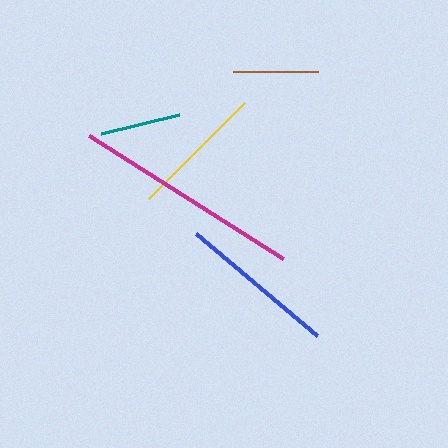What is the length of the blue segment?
The blue segment is approximately 159 pixels long.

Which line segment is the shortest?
The teal line is the shortest at approximately 81 pixels.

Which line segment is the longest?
The magenta line is the longest at approximately 230 pixels.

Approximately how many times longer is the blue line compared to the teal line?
The blue line is approximately 2.0 times the length of the teal line.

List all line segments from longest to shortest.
From longest to shortest: magenta, blue, yellow, brown, teal.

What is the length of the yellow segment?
The yellow segment is approximately 136 pixels long.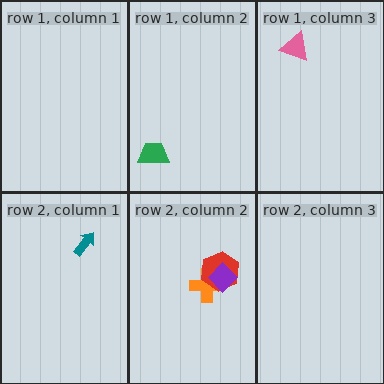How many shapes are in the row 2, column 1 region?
1.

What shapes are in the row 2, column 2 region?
The orange cross, the red hexagon, the purple diamond.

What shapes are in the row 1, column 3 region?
The pink triangle.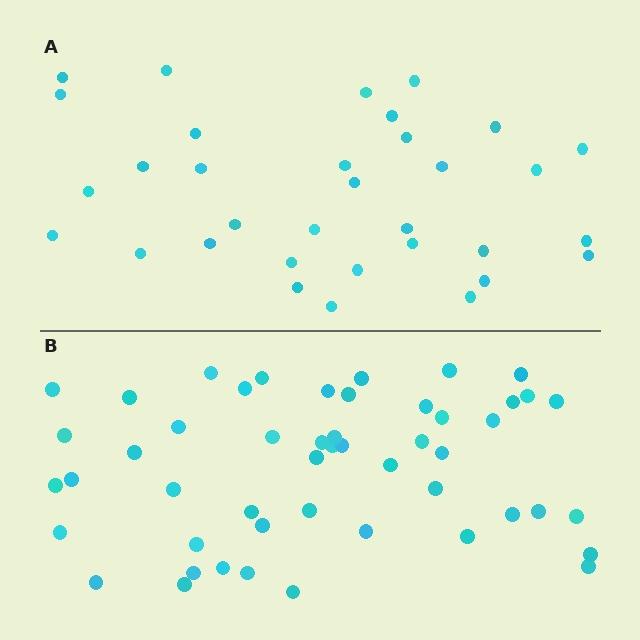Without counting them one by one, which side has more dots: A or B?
Region B (the bottom region) has more dots.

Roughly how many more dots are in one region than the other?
Region B has approximately 15 more dots than region A.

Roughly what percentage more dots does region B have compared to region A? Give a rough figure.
About 50% more.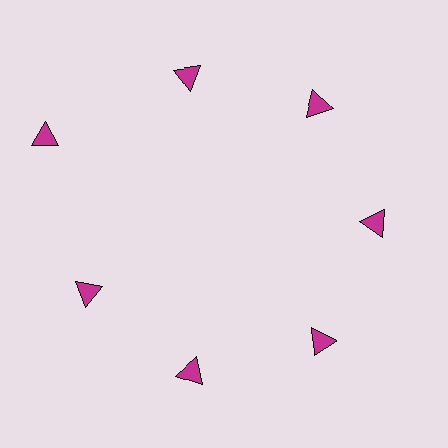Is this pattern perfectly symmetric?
No. The 7 magenta triangles are arranged in a ring, but one element near the 10 o'clock position is pushed outward from the center, breaking the 7-fold rotational symmetry.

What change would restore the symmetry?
The symmetry would be restored by moving it inward, back onto the ring so that all 7 triangles sit at equal angles and equal distance from the center.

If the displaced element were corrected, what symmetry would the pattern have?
It would have 7-fold rotational symmetry — the pattern would map onto itself every 51 degrees.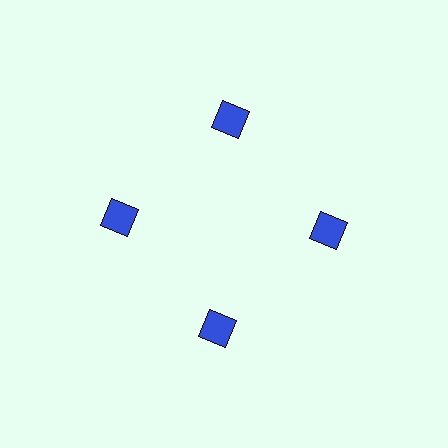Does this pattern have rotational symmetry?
Yes, this pattern has 4-fold rotational symmetry. It looks the same after rotating 90 degrees around the center.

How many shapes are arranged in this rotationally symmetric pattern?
There are 4 shapes, arranged in 4 groups of 1.